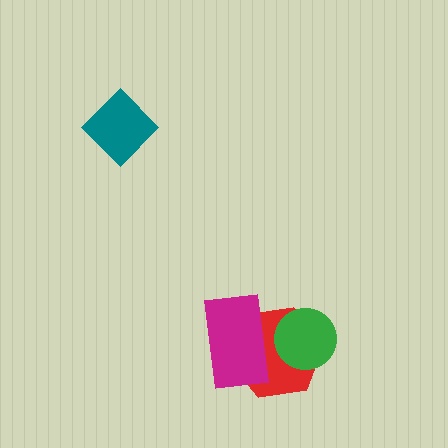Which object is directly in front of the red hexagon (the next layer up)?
The magenta rectangle is directly in front of the red hexagon.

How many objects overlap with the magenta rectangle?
1 object overlaps with the magenta rectangle.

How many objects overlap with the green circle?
1 object overlaps with the green circle.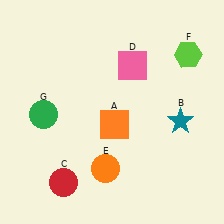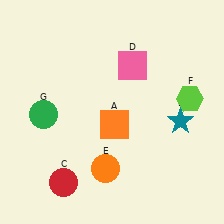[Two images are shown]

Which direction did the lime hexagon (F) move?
The lime hexagon (F) moved down.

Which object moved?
The lime hexagon (F) moved down.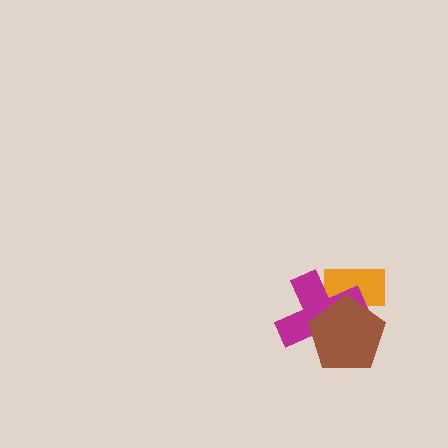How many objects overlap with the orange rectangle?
2 objects overlap with the orange rectangle.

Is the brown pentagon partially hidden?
No, no other shape covers it.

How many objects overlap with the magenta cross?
2 objects overlap with the magenta cross.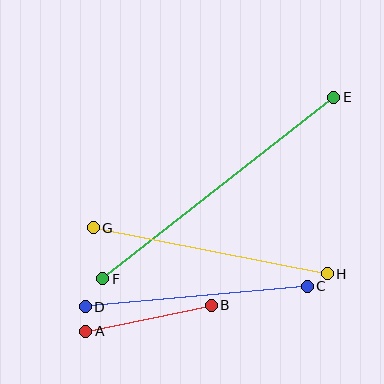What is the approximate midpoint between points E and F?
The midpoint is at approximately (218, 188) pixels.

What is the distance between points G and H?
The distance is approximately 239 pixels.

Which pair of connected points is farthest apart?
Points E and F are farthest apart.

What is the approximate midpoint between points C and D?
The midpoint is at approximately (196, 296) pixels.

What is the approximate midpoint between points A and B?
The midpoint is at approximately (148, 318) pixels.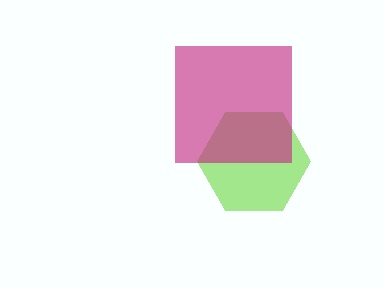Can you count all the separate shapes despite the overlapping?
Yes, there are 2 separate shapes.